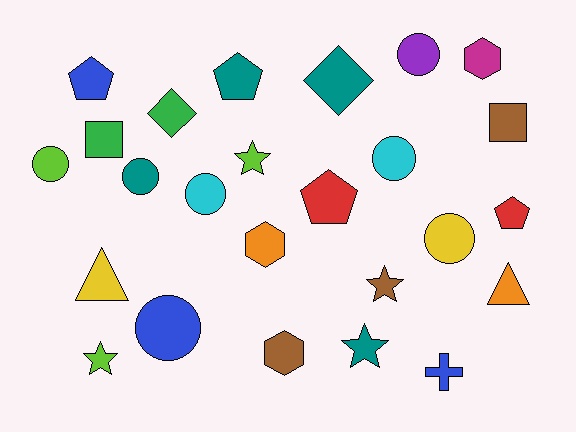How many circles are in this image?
There are 7 circles.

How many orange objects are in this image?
There are 2 orange objects.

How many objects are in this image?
There are 25 objects.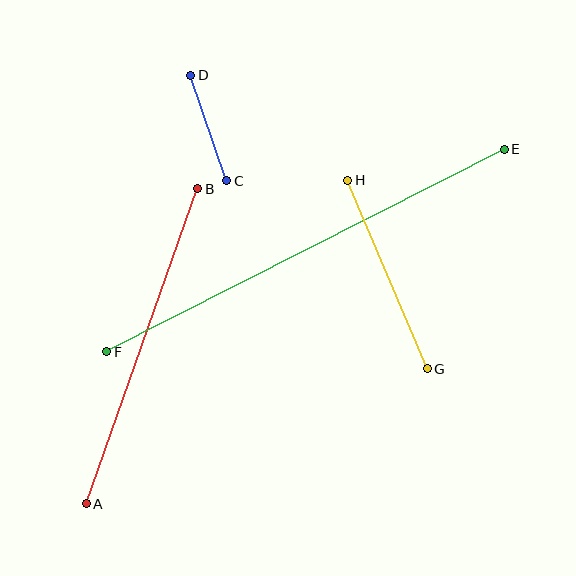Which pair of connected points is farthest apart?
Points E and F are farthest apart.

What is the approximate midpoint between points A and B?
The midpoint is at approximately (142, 346) pixels.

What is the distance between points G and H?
The distance is approximately 204 pixels.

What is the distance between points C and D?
The distance is approximately 111 pixels.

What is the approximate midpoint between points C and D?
The midpoint is at approximately (209, 128) pixels.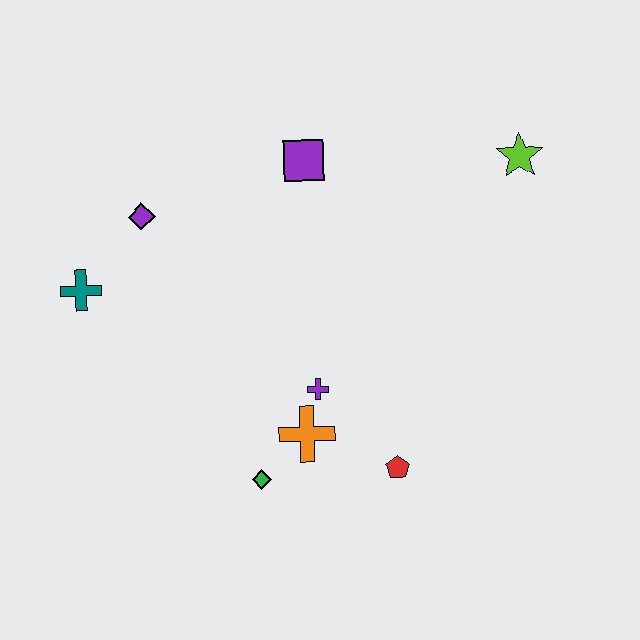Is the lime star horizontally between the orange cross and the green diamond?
No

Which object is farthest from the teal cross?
The lime star is farthest from the teal cross.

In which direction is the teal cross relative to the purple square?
The teal cross is to the left of the purple square.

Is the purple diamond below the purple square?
Yes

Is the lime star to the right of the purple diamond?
Yes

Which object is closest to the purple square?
The purple diamond is closest to the purple square.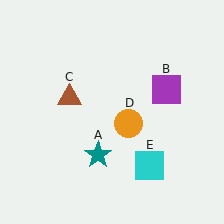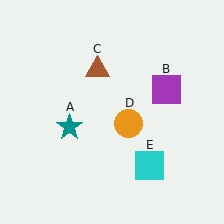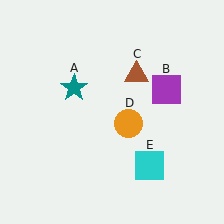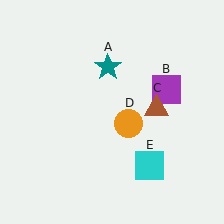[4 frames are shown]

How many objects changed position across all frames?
2 objects changed position: teal star (object A), brown triangle (object C).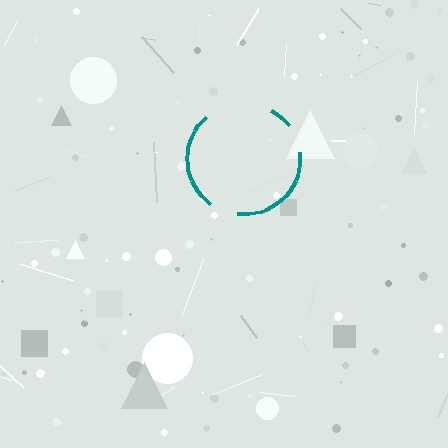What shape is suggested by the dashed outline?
The dashed outline suggests a circle.